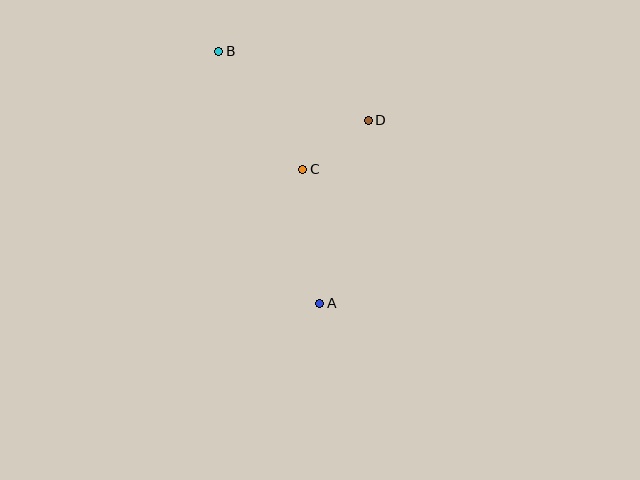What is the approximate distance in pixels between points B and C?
The distance between B and C is approximately 145 pixels.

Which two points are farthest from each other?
Points A and B are farthest from each other.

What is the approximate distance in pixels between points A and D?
The distance between A and D is approximately 189 pixels.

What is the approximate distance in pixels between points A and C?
The distance between A and C is approximately 135 pixels.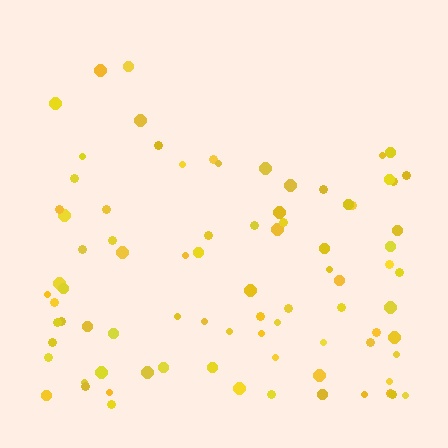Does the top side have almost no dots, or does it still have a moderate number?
Still a moderate number, just noticeably fewer than the bottom.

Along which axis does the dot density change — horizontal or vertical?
Vertical.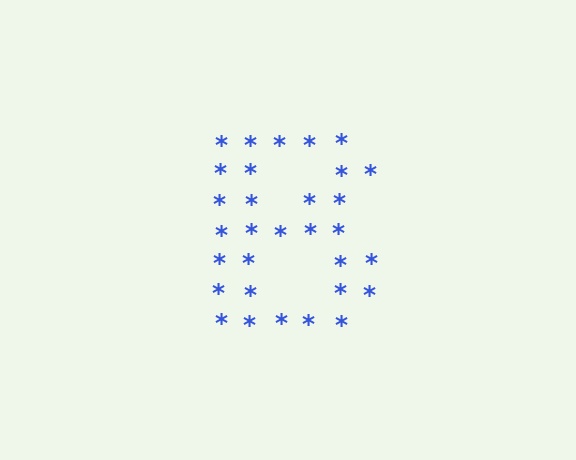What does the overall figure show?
The overall figure shows the letter B.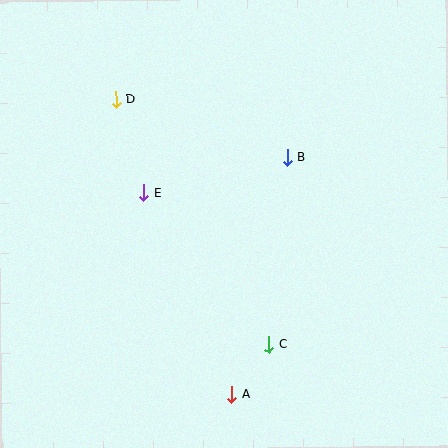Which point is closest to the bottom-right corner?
Point C is closest to the bottom-right corner.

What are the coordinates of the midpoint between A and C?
The midpoint between A and C is at (251, 370).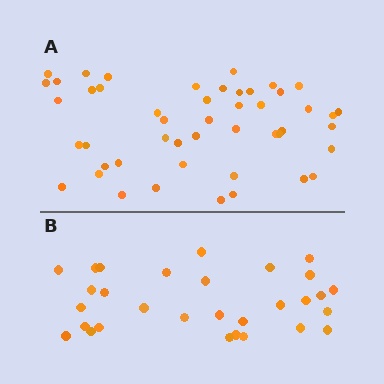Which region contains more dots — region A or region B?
Region A (the top region) has more dots.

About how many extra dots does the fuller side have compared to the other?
Region A has approximately 20 more dots than region B.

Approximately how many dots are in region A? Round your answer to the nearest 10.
About 50 dots. (The exact count is 48, which rounds to 50.)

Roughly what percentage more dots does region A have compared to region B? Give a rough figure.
About 60% more.